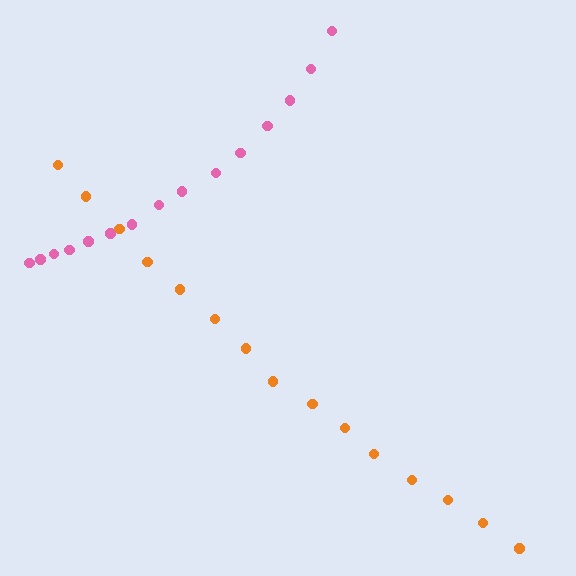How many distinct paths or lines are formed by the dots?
There are 2 distinct paths.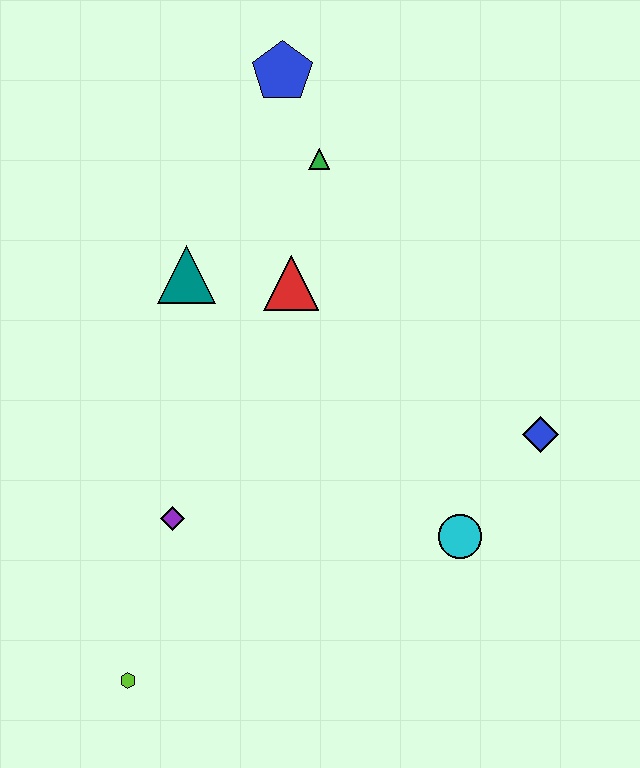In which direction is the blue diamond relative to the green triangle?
The blue diamond is below the green triangle.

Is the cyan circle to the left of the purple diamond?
No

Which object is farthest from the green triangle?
The lime hexagon is farthest from the green triangle.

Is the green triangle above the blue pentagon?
No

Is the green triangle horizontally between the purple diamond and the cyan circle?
Yes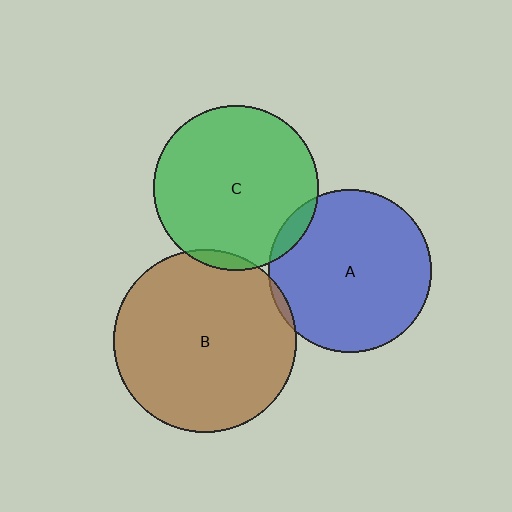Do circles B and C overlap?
Yes.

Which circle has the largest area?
Circle B (brown).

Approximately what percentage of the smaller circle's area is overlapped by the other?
Approximately 5%.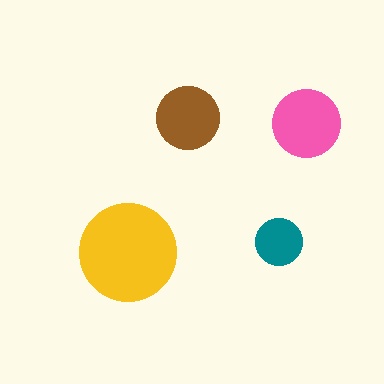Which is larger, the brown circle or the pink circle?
The pink one.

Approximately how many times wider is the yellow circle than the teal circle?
About 2 times wider.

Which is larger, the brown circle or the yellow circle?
The yellow one.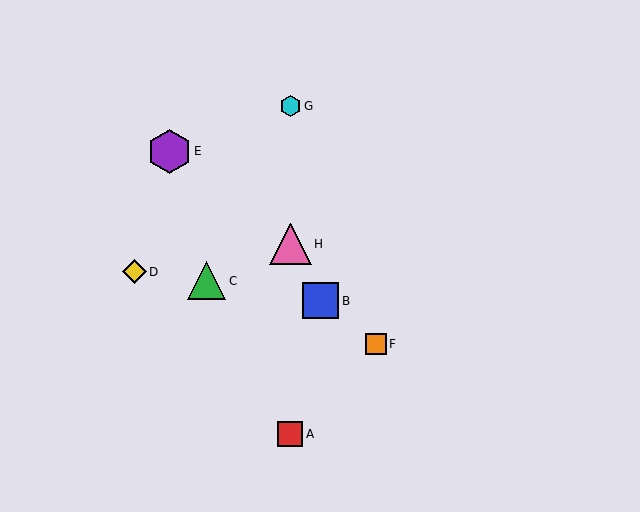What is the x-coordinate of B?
Object B is at x≈321.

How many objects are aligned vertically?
3 objects (A, G, H) are aligned vertically.